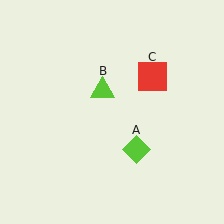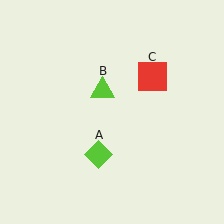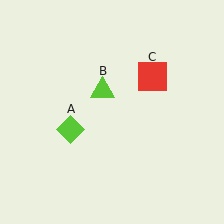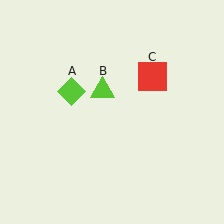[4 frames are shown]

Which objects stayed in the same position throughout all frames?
Lime triangle (object B) and red square (object C) remained stationary.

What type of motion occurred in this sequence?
The lime diamond (object A) rotated clockwise around the center of the scene.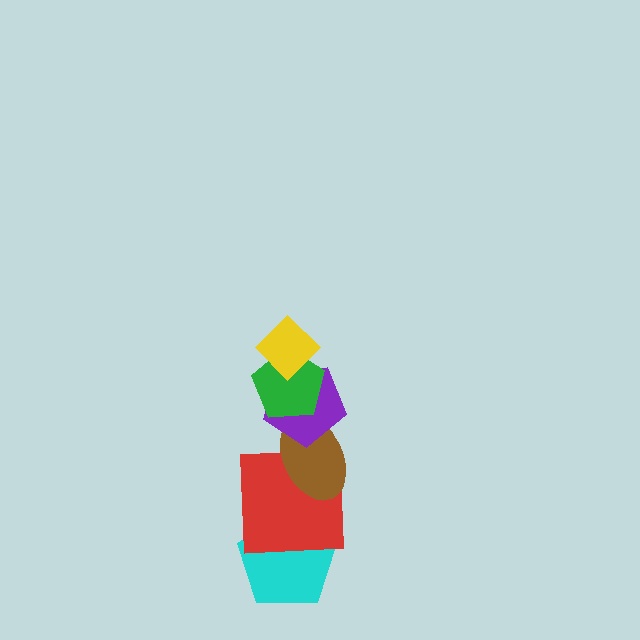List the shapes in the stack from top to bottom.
From top to bottom: the yellow diamond, the green pentagon, the purple pentagon, the brown ellipse, the red square, the cyan pentagon.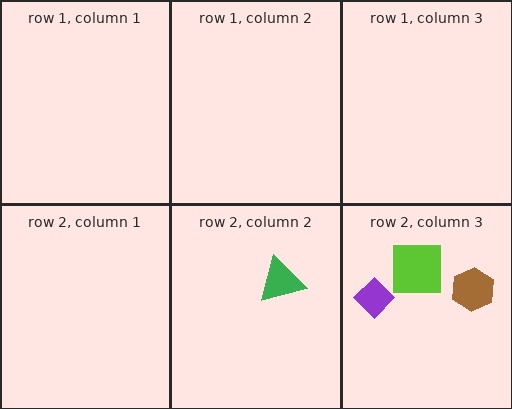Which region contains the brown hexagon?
The row 2, column 3 region.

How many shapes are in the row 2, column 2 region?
1.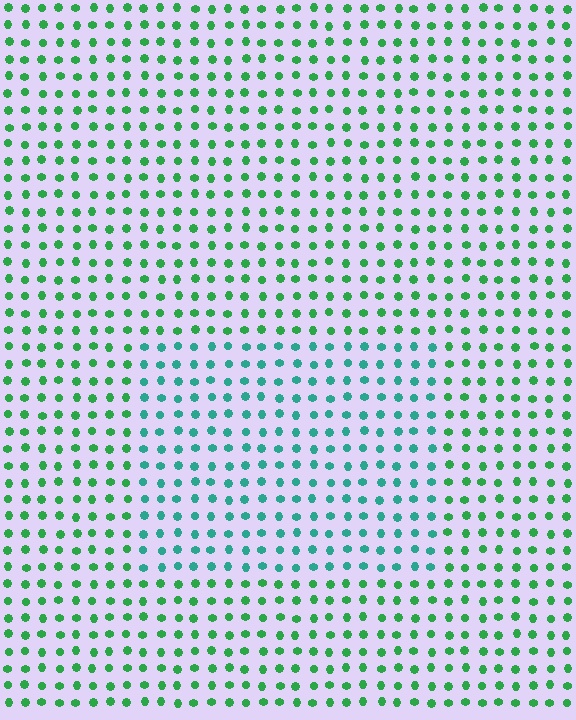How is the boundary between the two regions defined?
The boundary is defined purely by a slight shift in hue (about 35 degrees). Spacing, size, and orientation are identical on both sides.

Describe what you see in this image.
The image is filled with small green elements in a uniform arrangement. A rectangle-shaped region is visible where the elements are tinted to a slightly different hue, forming a subtle color boundary.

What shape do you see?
I see a rectangle.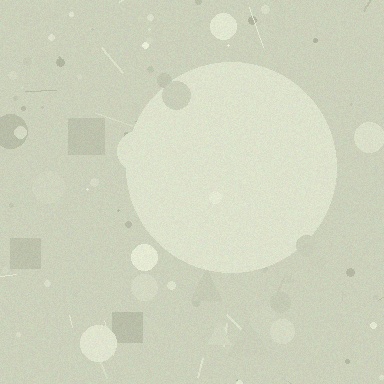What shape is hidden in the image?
A circle is hidden in the image.